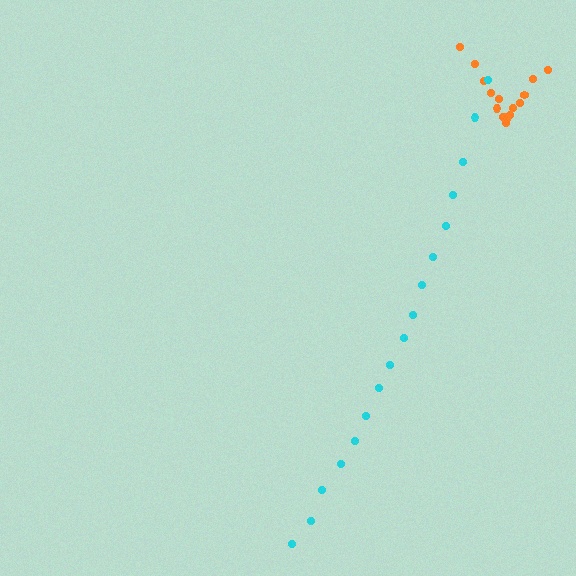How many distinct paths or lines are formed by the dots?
There are 2 distinct paths.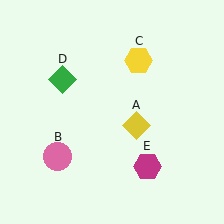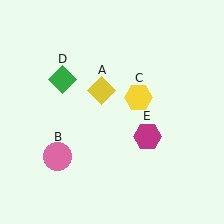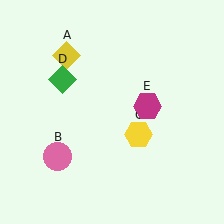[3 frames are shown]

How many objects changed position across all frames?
3 objects changed position: yellow diamond (object A), yellow hexagon (object C), magenta hexagon (object E).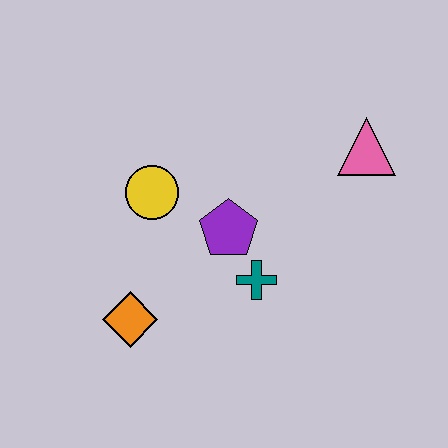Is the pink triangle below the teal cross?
No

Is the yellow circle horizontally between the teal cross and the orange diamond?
Yes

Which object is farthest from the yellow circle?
The pink triangle is farthest from the yellow circle.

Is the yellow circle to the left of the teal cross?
Yes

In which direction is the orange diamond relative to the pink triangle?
The orange diamond is to the left of the pink triangle.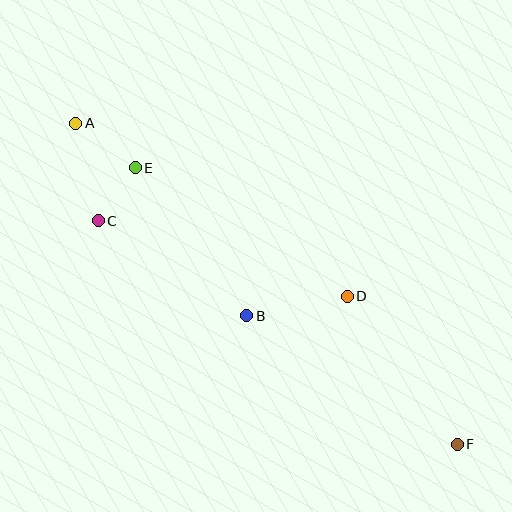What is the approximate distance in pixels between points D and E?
The distance between D and E is approximately 248 pixels.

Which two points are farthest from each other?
Points A and F are farthest from each other.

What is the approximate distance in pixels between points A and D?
The distance between A and D is approximately 322 pixels.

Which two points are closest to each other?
Points C and E are closest to each other.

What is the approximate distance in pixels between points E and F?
The distance between E and F is approximately 424 pixels.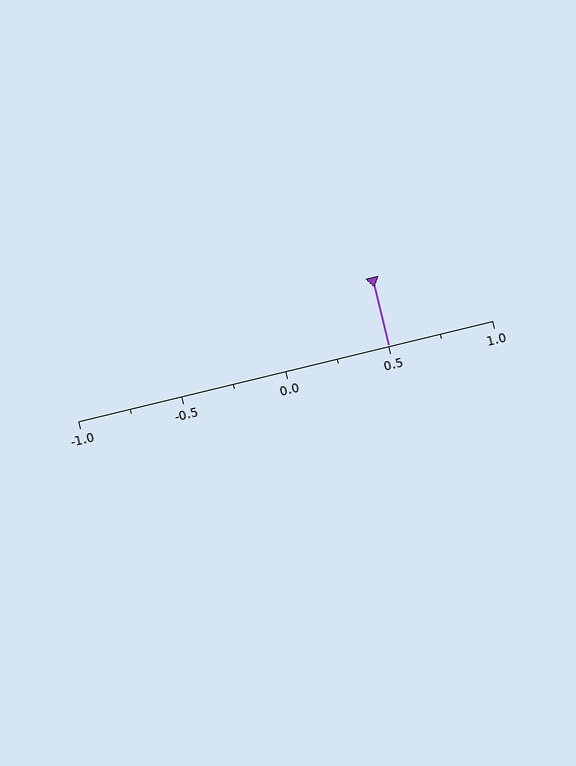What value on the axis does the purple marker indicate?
The marker indicates approximately 0.5.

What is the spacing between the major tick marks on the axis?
The major ticks are spaced 0.5 apart.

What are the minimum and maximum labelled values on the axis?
The axis runs from -1.0 to 1.0.